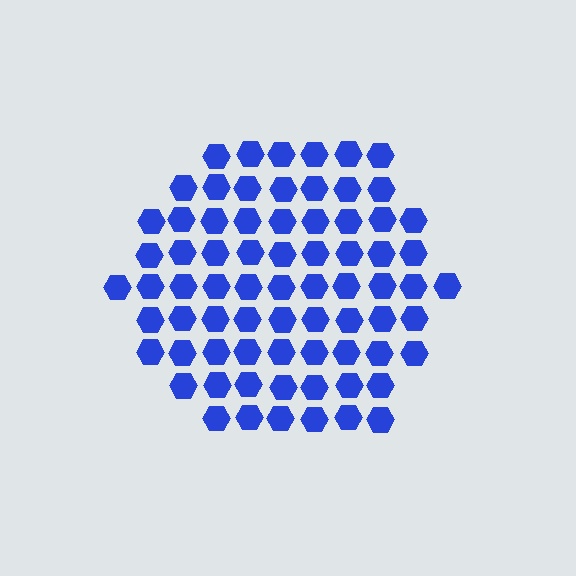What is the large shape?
The large shape is a hexagon.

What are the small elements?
The small elements are hexagons.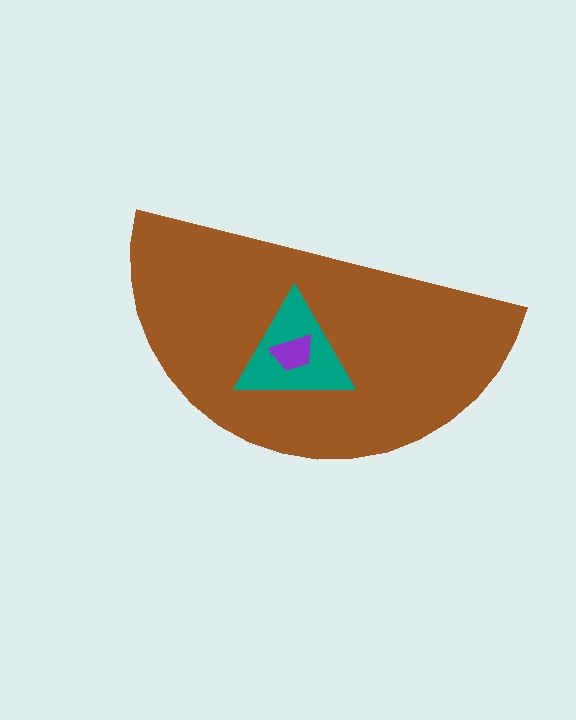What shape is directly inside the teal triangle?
The purple trapezoid.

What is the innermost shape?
The purple trapezoid.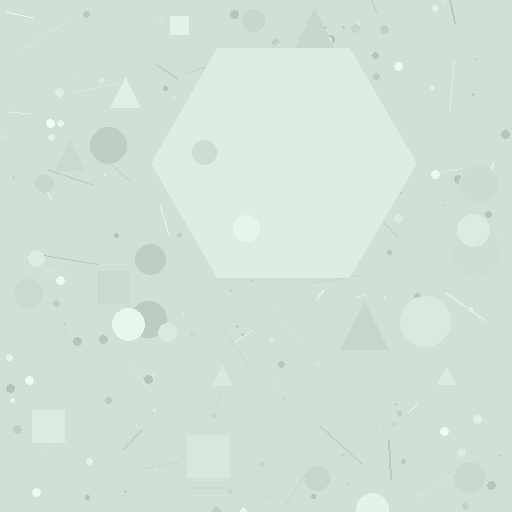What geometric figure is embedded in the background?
A hexagon is embedded in the background.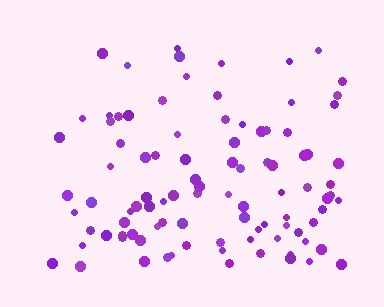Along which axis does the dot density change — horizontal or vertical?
Vertical.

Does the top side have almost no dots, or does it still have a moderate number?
Still a moderate number, just noticeably fewer than the bottom.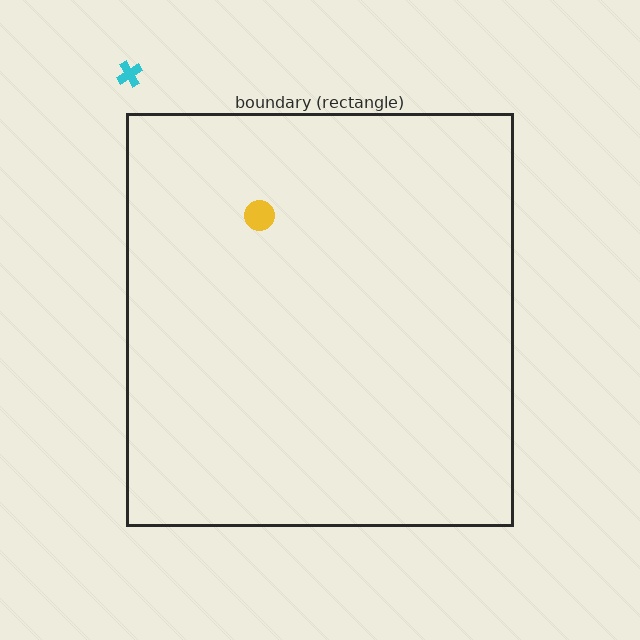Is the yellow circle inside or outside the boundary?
Inside.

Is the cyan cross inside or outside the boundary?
Outside.